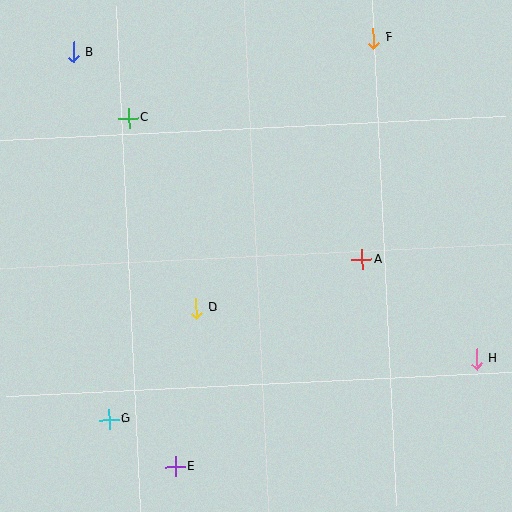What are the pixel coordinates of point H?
Point H is at (477, 359).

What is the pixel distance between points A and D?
The distance between A and D is 173 pixels.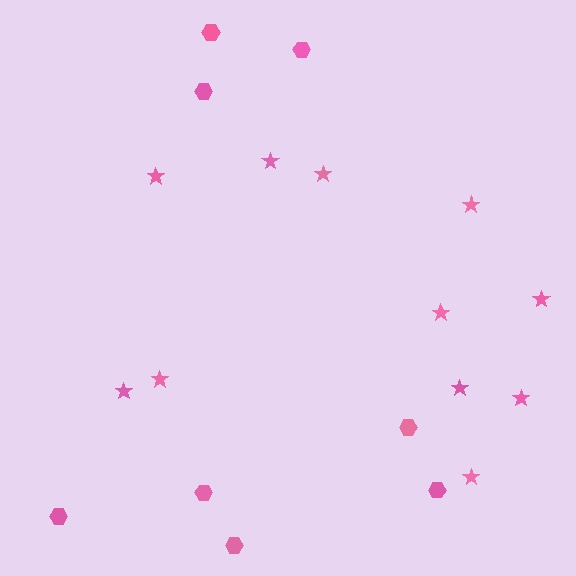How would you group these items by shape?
There are 2 groups: one group of hexagons (8) and one group of stars (11).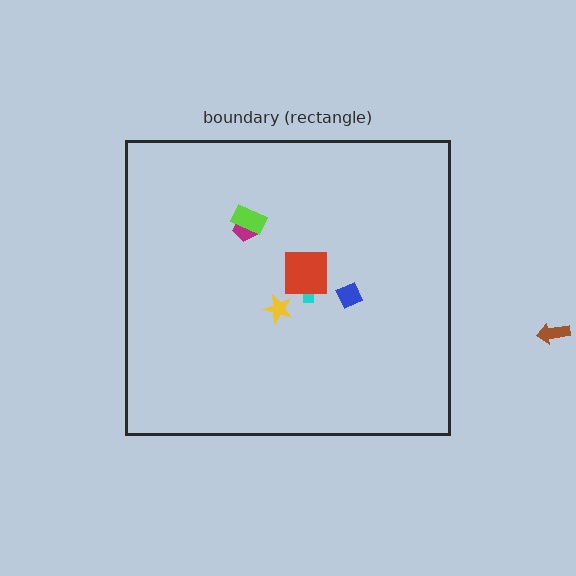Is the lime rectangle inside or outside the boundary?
Inside.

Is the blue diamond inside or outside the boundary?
Inside.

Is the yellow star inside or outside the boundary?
Inside.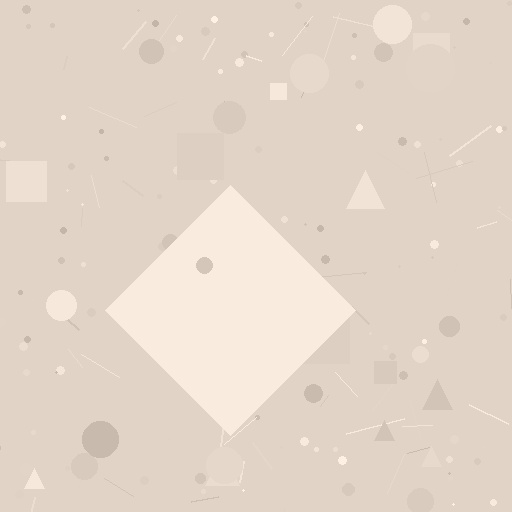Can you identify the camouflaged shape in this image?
The camouflaged shape is a diamond.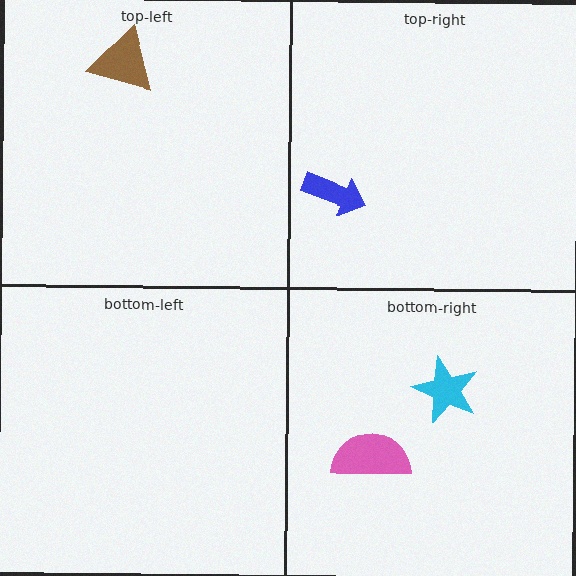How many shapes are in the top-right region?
1.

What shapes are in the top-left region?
The brown triangle.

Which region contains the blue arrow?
The top-right region.